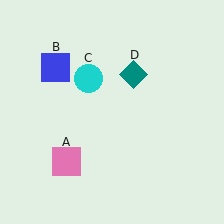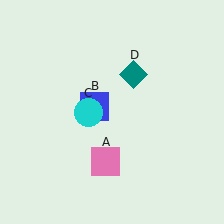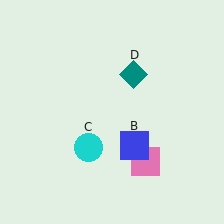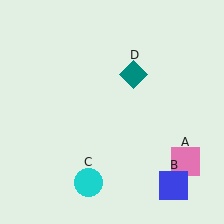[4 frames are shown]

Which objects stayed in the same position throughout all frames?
Teal diamond (object D) remained stationary.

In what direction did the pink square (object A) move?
The pink square (object A) moved right.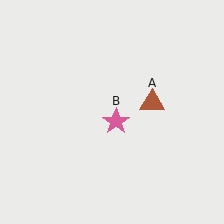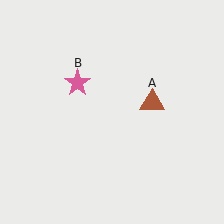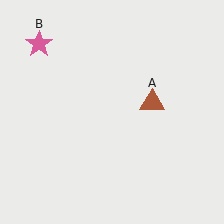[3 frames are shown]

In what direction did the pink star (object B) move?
The pink star (object B) moved up and to the left.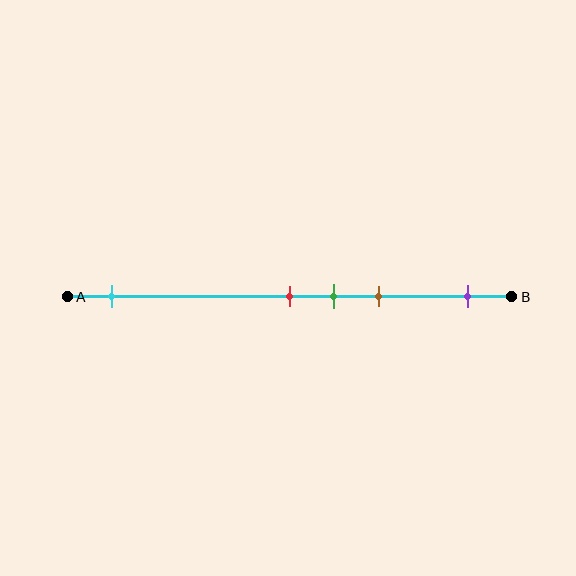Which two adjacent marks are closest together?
The red and green marks are the closest adjacent pair.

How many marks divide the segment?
There are 5 marks dividing the segment.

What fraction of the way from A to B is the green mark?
The green mark is approximately 60% (0.6) of the way from A to B.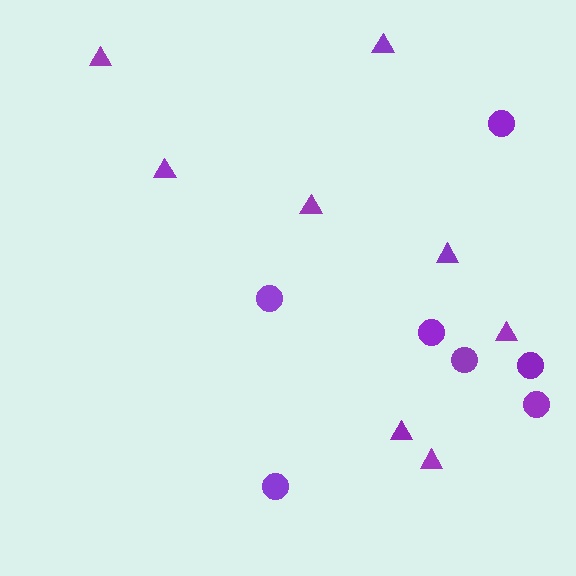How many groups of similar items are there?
There are 2 groups: one group of triangles (8) and one group of circles (7).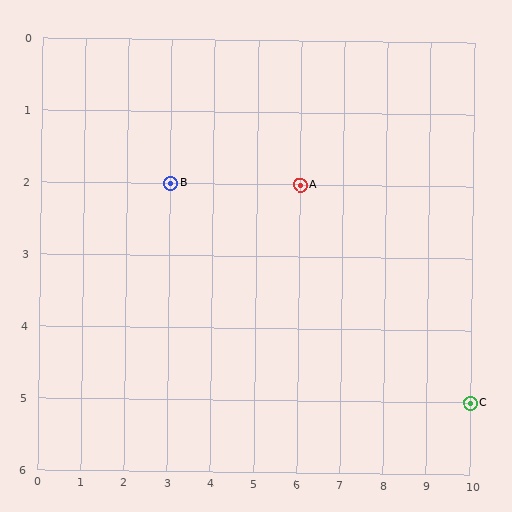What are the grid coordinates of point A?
Point A is at grid coordinates (6, 2).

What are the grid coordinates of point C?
Point C is at grid coordinates (10, 5).